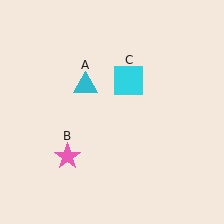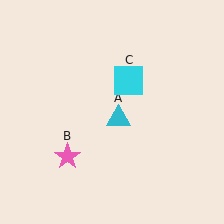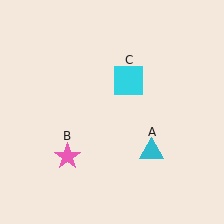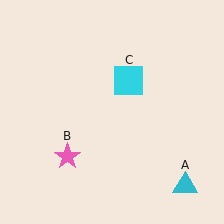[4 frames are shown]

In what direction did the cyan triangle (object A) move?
The cyan triangle (object A) moved down and to the right.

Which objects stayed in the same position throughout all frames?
Pink star (object B) and cyan square (object C) remained stationary.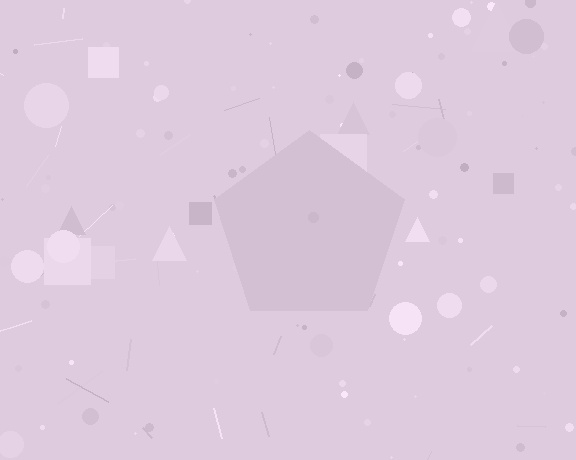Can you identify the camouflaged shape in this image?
The camouflaged shape is a pentagon.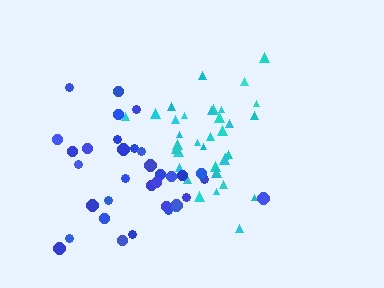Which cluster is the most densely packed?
Cyan.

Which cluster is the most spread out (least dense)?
Blue.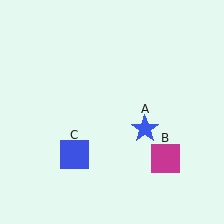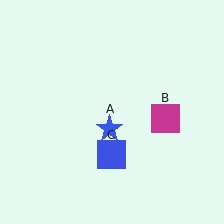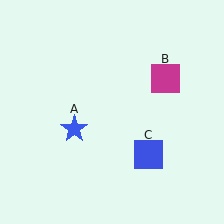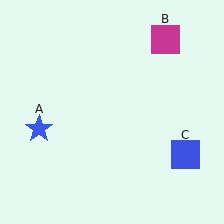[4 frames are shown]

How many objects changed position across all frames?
3 objects changed position: blue star (object A), magenta square (object B), blue square (object C).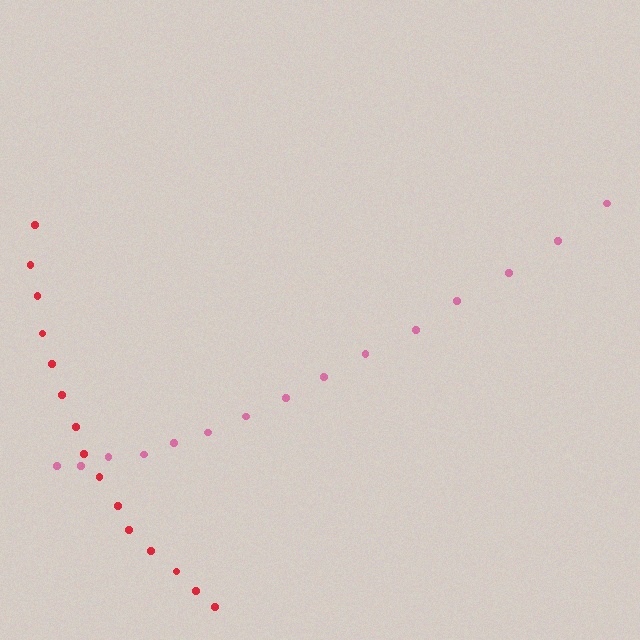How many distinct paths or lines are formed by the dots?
There are 2 distinct paths.